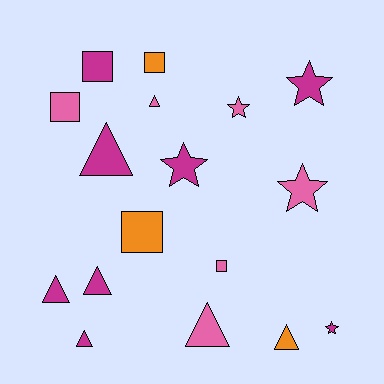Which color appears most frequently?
Magenta, with 8 objects.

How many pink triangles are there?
There are 2 pink triangles.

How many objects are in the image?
There are 17 objects.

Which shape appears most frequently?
Triangle, with 7 objects.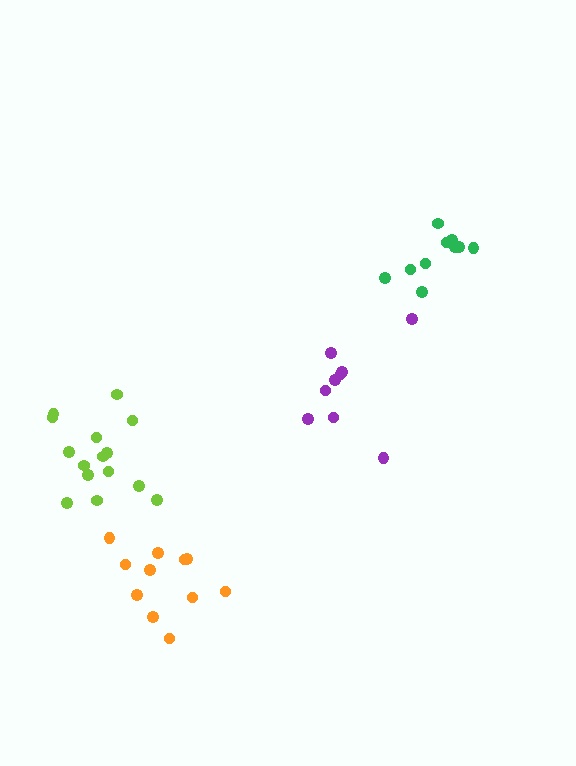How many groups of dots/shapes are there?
There are 4 groups.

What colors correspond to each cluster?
The clusters are colored: green, orange, purple, lime.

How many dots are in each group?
Group 1: 10 dots, Group 2: 11 dots, Group 3: 9 dots, Group 4: 15 dots (45 total).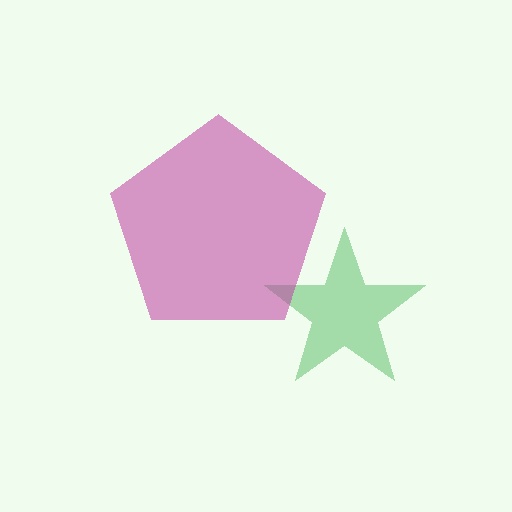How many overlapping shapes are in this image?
There are 2 overlapping shapes in the image.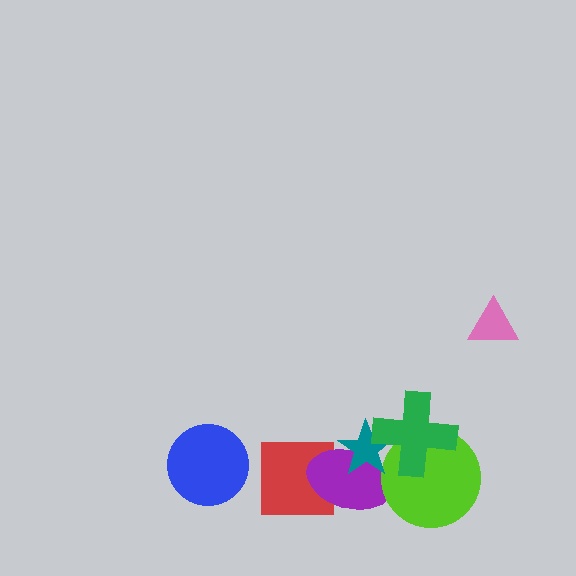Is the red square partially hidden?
Yes, it is partially covered by another shape.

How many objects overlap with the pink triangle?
0 objects overlap with the pink triangle.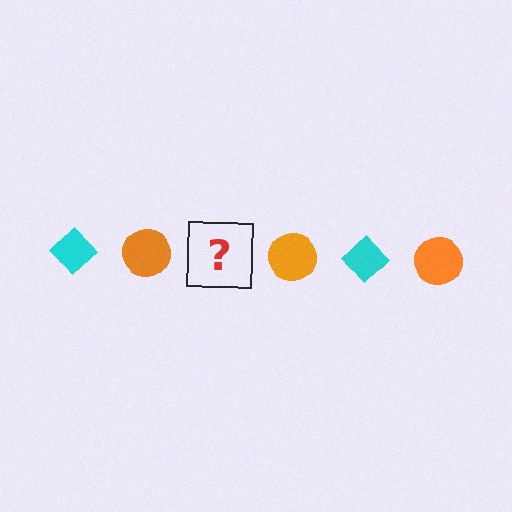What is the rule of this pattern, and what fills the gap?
The rule is that the pattern alternates between cyan diamond and orange circle. The gap should be filled with a cyan diamond.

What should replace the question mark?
The question mark should be replaced with a cyan diamond.